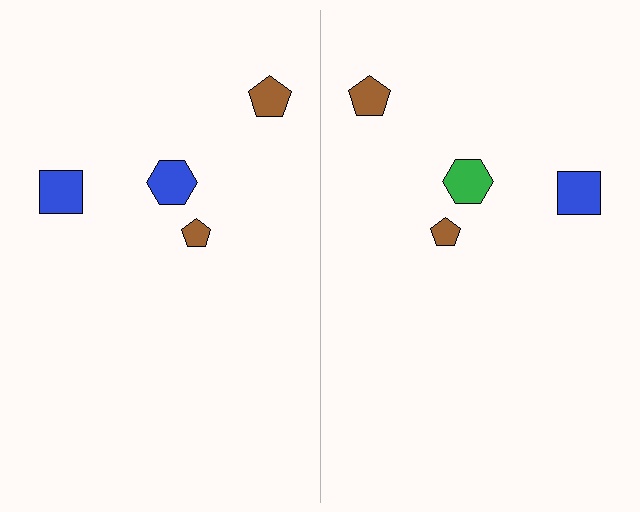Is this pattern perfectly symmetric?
No, the pattern is not perfectly symmetric. The green hexagon on the right side breaks the symmetry — its mirror counterpart is blue.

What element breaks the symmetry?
The green hexagon on the right side breaks the symmetry — its mirror counterpart is blue.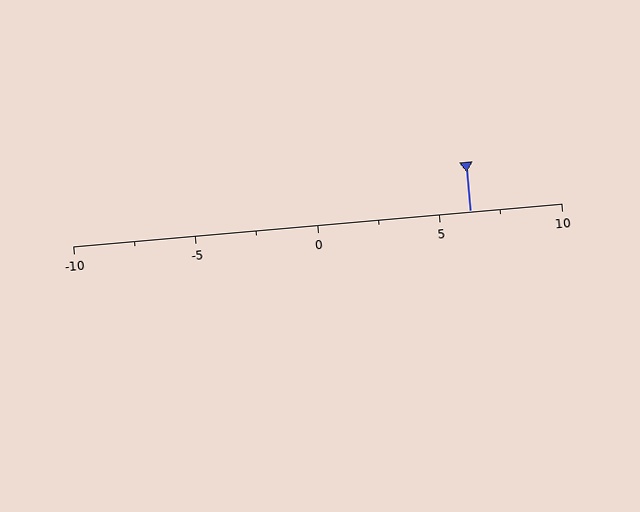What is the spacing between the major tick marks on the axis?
The major ticks are spaced 5 apart.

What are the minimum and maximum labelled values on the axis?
The axis runs from -10 to 10.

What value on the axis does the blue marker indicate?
The marker indicates approximately 6.2.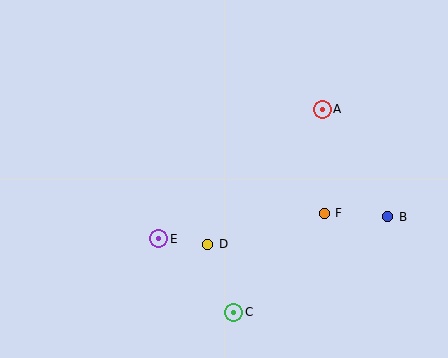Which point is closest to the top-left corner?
Point E is closest to the top-left corner.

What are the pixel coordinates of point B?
Point B is at (388, 217).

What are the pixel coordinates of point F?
Point F is at (324, 213).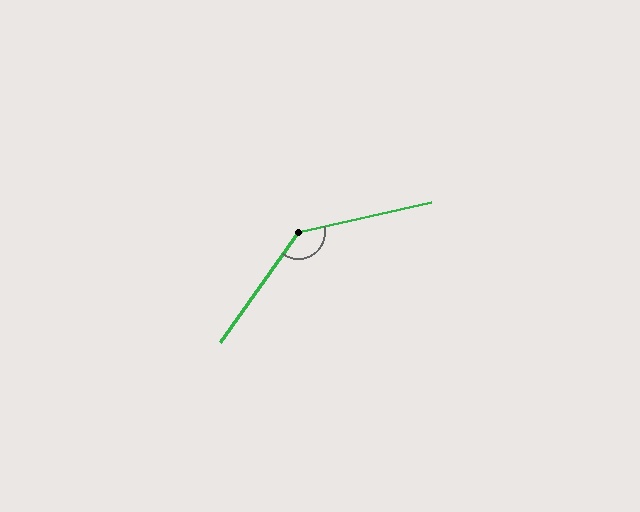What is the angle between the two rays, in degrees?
Approximately 138 degrees.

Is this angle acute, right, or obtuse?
It is obtuse.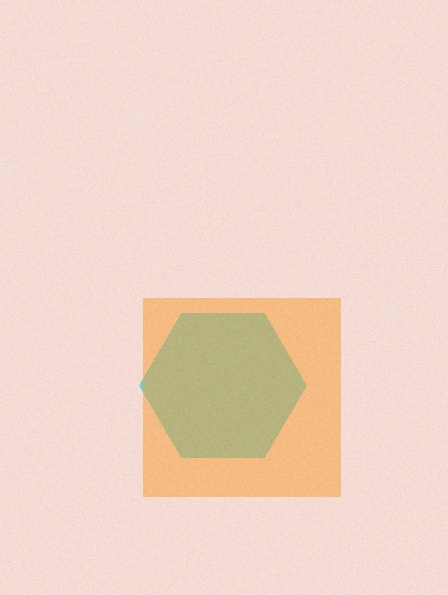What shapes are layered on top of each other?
The layered shapes are: a cyan hexagon, an orange square.